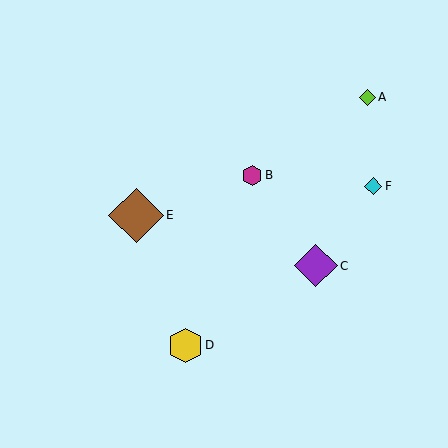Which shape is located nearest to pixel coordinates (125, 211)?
The brown diamond (labeled E) at (136, 215) is nearest to that location.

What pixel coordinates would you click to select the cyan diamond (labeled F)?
Click at (373, 186) to select the cyan diamond F.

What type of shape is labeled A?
Shape A is a lime diamond.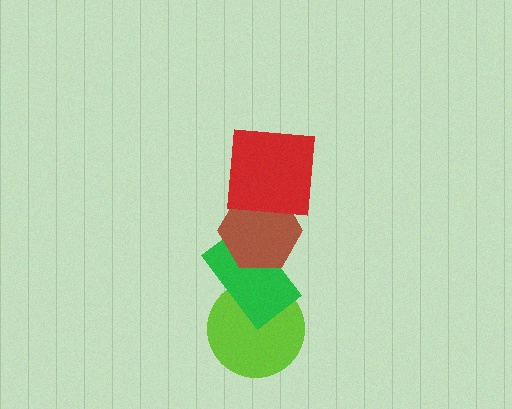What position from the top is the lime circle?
The lime circle is 4th from the top.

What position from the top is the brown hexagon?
The brown hexagon is 2nd from the top.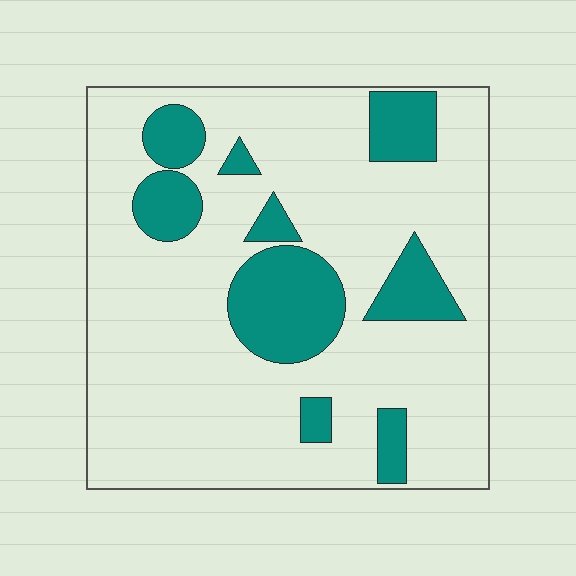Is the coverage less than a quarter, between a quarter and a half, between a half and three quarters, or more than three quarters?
Less than a quarter.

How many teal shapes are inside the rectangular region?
9.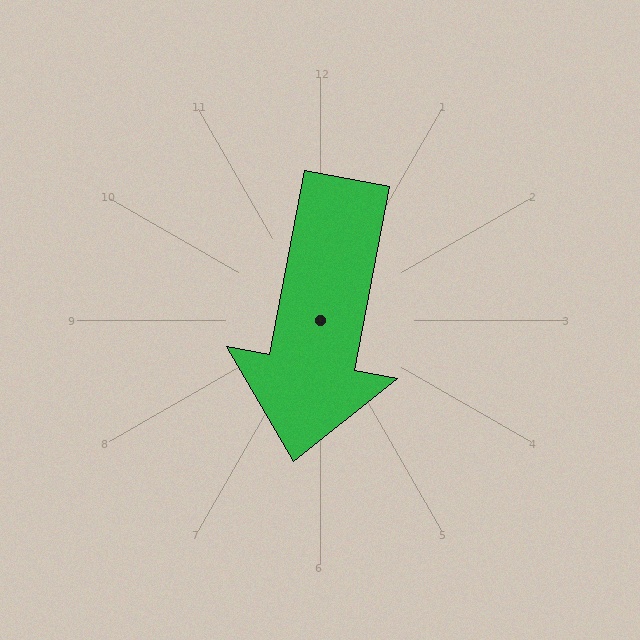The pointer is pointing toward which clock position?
Roughly 6 o'clock.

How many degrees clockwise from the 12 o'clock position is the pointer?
Approximately 191 degrees.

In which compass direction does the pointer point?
South.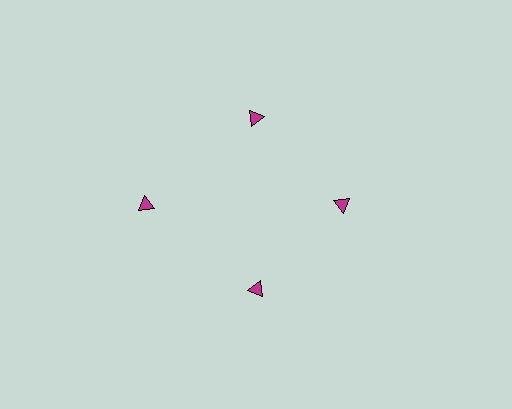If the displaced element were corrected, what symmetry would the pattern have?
It would have 4-fold rotational symmetry — the pattern would map onto itself every 90 degrees.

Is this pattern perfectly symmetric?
No. The 4 magenta triangles are arranged in a ring, but one element near the 9 o'clock position is pushed outward from the center, breaking the 4-fold rotational symmetry.